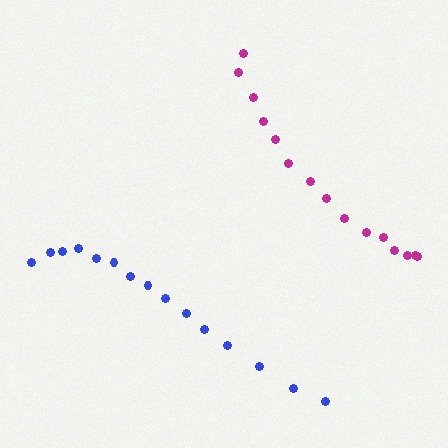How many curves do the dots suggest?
There are 2 distinct paths.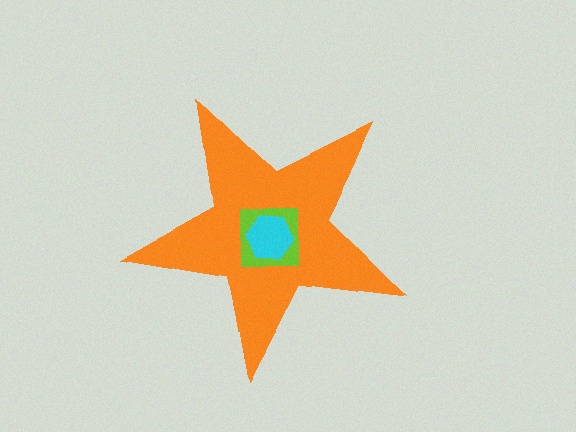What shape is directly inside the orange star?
The lime square.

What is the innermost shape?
The cyan hexagon.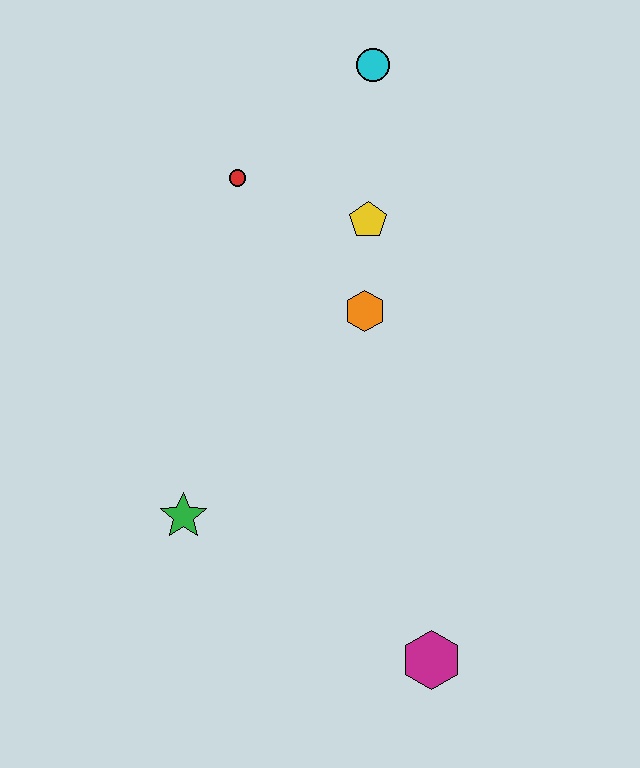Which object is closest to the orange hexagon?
The yellow pentagon is closest to the orange hexagon.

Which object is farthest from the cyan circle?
The magenta hexagon is farthest from the cyan circle.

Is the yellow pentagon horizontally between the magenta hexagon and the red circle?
Yes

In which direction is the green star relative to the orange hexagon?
The green star is below the orange hexagon.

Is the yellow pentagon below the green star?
No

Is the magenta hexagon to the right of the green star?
Yes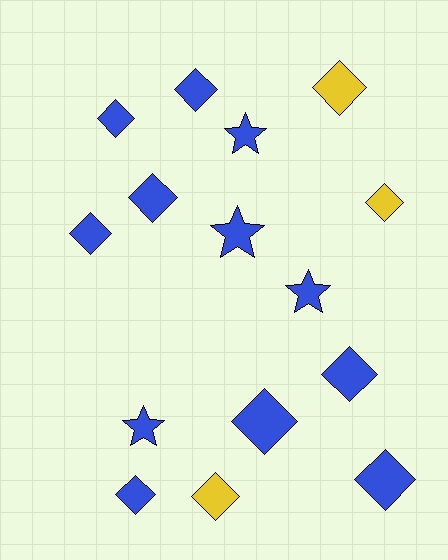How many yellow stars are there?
There are no yellow stars.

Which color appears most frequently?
Blue, with 12 objects.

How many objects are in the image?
There are 15 objects.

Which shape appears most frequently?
Diamond, with 11 objects.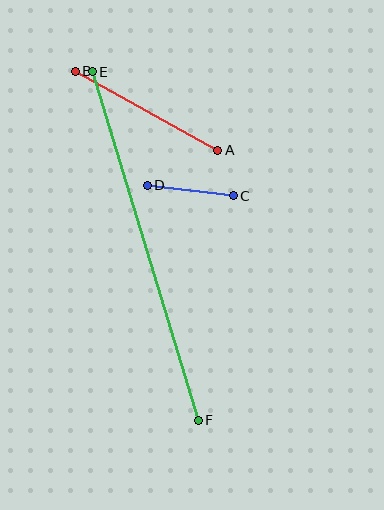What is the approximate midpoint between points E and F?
The midpoint is at approximately (145, 246) pixels.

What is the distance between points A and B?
The distance is approximately 163 pixels.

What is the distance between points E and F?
The distance is approximately 364 pixels.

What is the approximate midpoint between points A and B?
The midpoint is at approximately (146, 111) pixels.